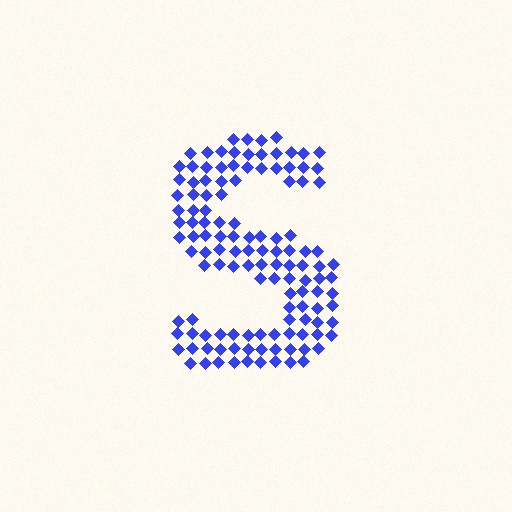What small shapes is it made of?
It is made of small diamonds.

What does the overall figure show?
The overall figure shows the letter S.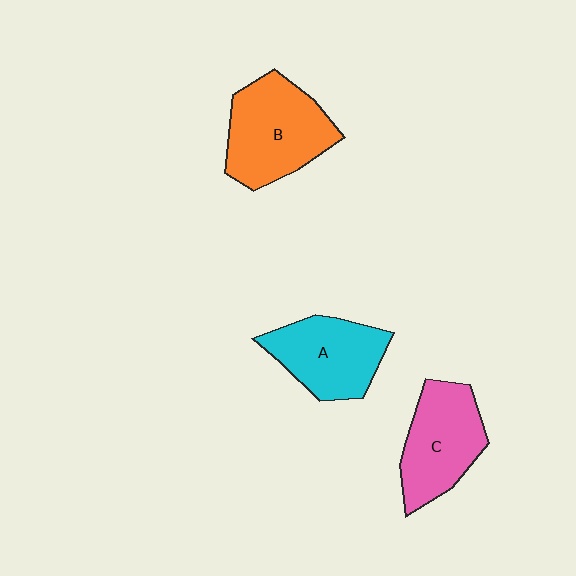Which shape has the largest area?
Shape B (orange).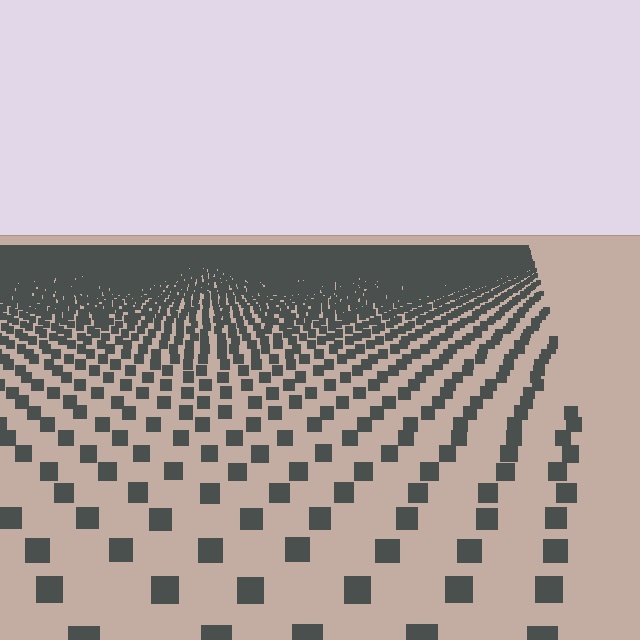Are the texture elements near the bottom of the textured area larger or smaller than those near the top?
Larger. Near the bottom, elements are closer to the viewer and appear at a bigger on-screen size.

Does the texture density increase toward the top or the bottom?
Density increases toward the top.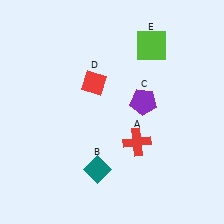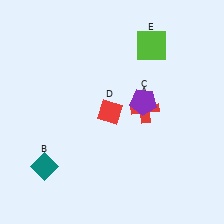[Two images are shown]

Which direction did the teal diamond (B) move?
The teal diamond (B) moved left.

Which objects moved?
The objects that moved are: the red cross (A), the teal diamond (B), the red diamond (D).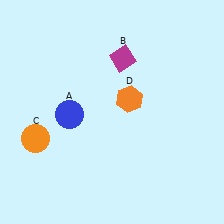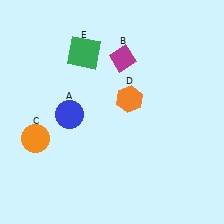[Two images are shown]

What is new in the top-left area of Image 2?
A green square (E) was added in the top-left area of Image 2.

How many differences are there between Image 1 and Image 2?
There is 1 difference between the two images.